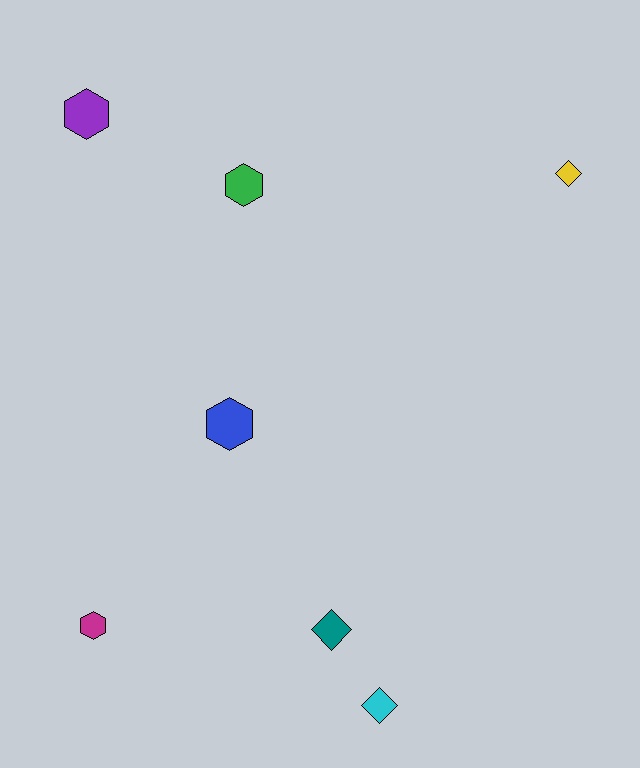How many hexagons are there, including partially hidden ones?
There are 4 hexagons.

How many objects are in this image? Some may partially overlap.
There are 7 objects.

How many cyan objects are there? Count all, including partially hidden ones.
There is 1 cyan object.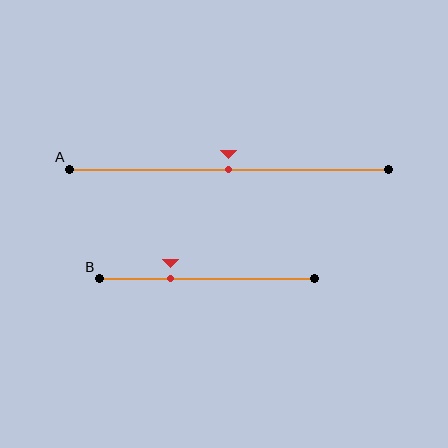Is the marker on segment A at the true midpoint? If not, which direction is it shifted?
Yes, the marker on segment A is at the true midpoint.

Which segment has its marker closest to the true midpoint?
Segment A has its marker closest to the true midpoint.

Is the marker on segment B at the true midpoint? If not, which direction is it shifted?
No, the marker on segment B is shifted to the left by about 17% of the segment length.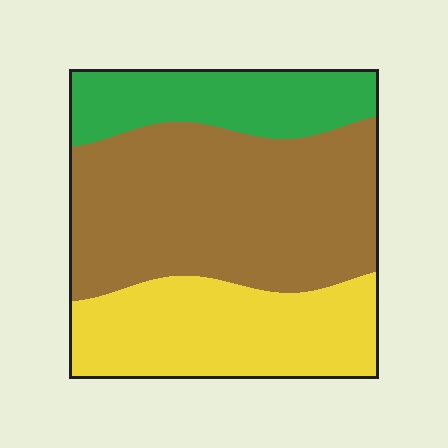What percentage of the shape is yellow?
Yellow covers around 30% of the shape.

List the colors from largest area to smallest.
From largest to smallest: brown, yellow, green.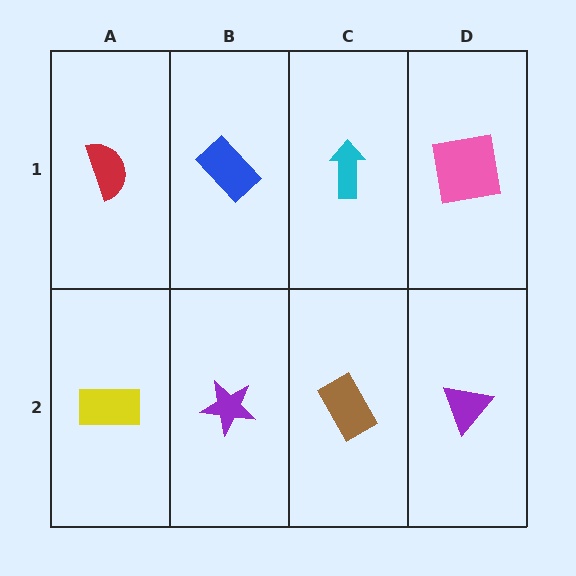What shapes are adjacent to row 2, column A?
A red semicircle (row 1, column A), a purple star (row 2, column B).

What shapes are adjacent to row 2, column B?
A blue rectangle (row 1, column B), a yellow rectangle (row 2, column A), a brown rectangle (row 2, column C).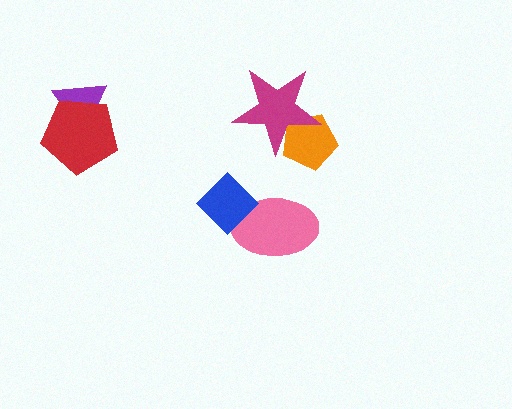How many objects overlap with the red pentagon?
1 object overlaps with the red pentagon.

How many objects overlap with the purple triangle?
1 object overlaps with the purple triangle.